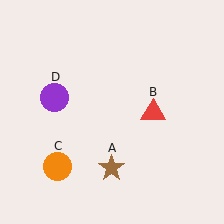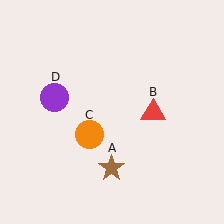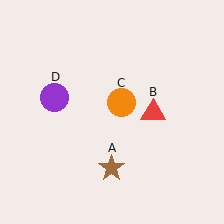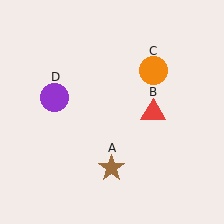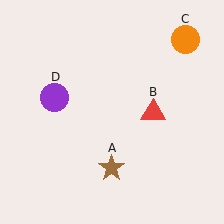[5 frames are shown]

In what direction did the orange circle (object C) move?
The orange circle (object C) moved up and to the right.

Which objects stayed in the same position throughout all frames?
Brown star (object A) and red triangle (object B) and purple circle (object D) remained stationary.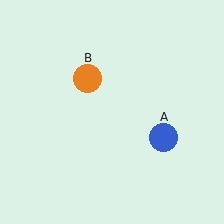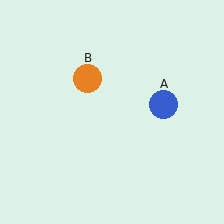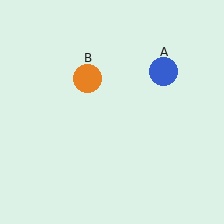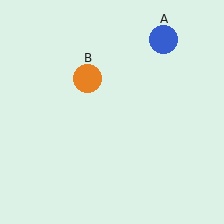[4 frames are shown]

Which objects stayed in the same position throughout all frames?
Orange circle (object B) remained stationary.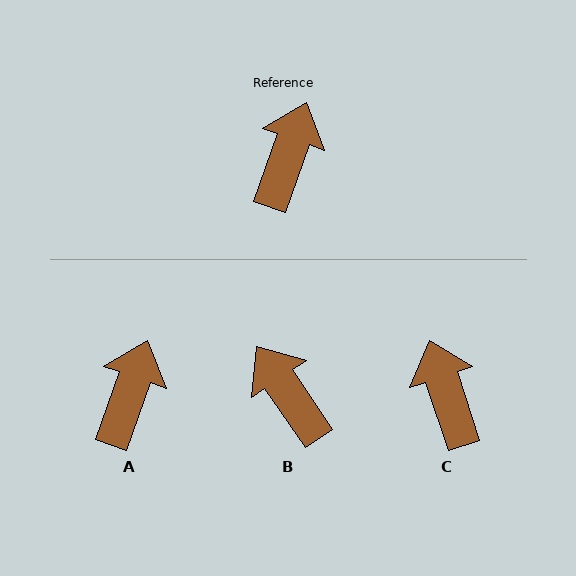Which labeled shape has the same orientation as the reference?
A.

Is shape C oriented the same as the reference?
No, it is off by about 38 degrees.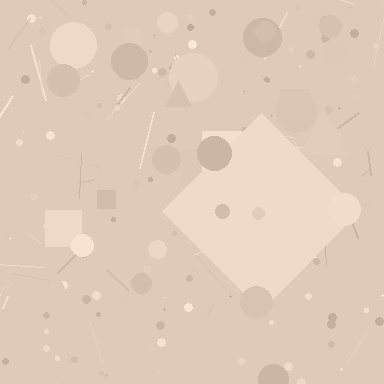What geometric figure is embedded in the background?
A diamond is embedded in the background.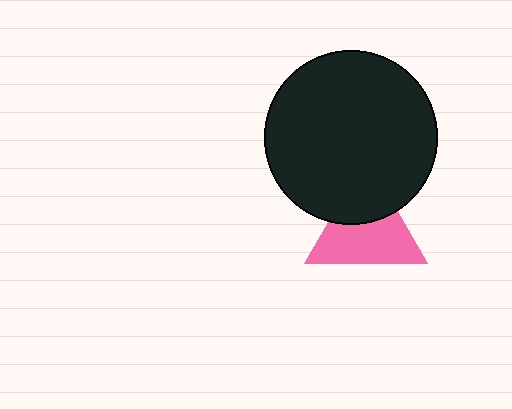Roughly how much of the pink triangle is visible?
About half of it is visible (roughly 63%).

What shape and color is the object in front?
The object in front is a black circle.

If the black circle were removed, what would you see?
You would see the complete pink triangle.